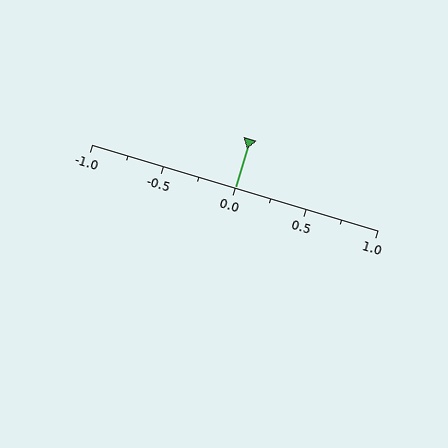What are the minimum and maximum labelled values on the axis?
The axis runs from -1.0 to 1.0.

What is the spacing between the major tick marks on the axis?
The major ticks are spaced 0.5 apart.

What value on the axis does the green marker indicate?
The marker indicates approximately 0.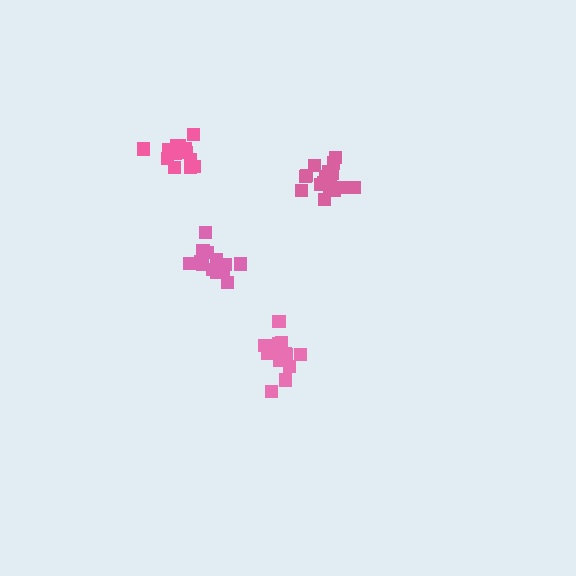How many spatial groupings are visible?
There are 4 spatial groupings.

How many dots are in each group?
Group 1: 14 dots, Group 2: 15 dots, Group 3: 15 dots, Group 4: 19 dots (63 total).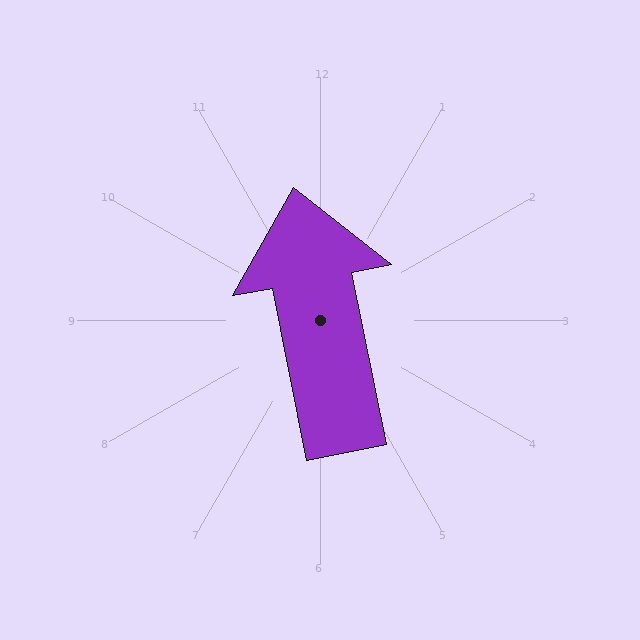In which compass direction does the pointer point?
North.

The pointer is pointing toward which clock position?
Roughly 12 o'clock.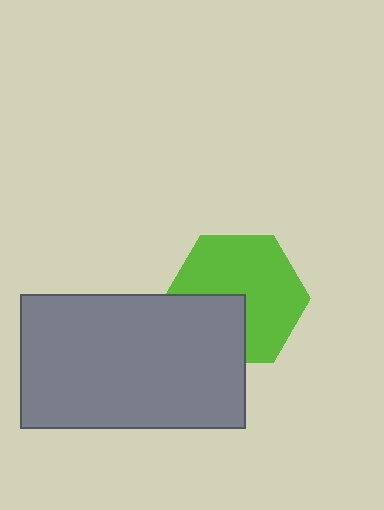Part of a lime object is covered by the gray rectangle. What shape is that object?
It is a hexagon.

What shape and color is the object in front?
The object in front is a gray rectangle.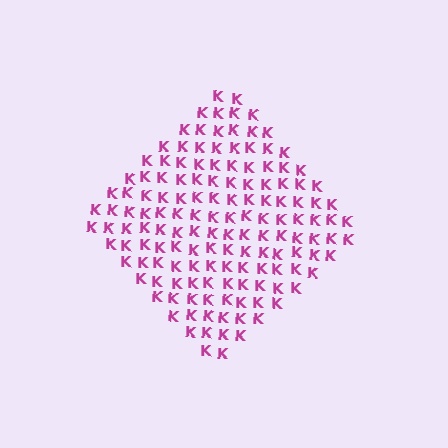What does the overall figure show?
The overall figure shows a diamond.